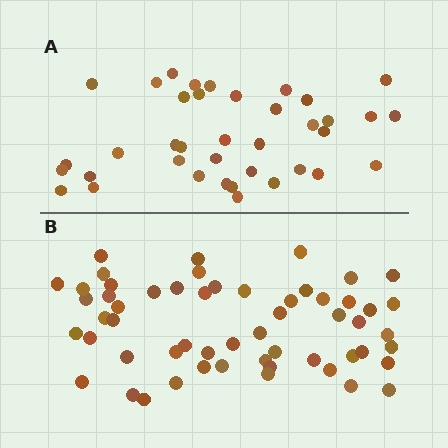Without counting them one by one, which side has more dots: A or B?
Region B (the bottom region) has more dots.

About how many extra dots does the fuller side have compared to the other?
Region B has approximately 20 more dots than region A.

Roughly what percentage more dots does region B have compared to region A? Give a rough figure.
About 45% more.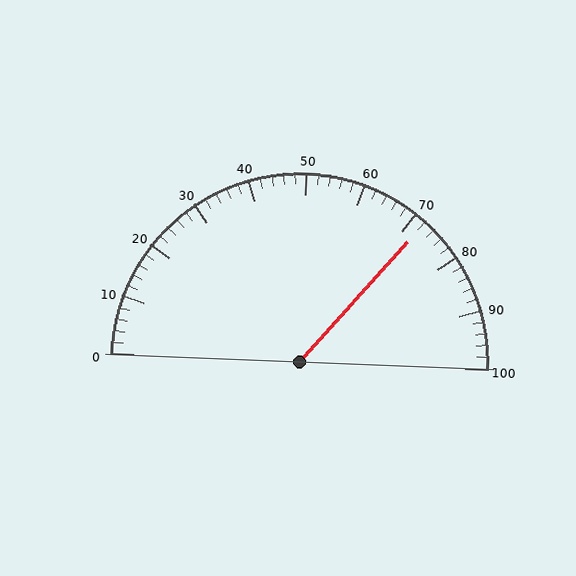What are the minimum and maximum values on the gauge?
The gauge ranges from 0 to 100.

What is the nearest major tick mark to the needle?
The nearest major tick mark is 70.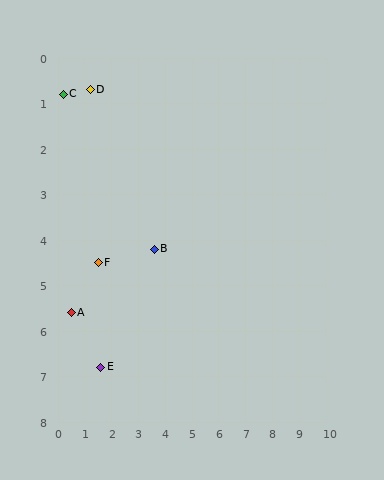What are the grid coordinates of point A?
Point A is at approximately (0.5, 5.6).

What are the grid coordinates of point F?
Point F is at approximately (1.5, 4.5).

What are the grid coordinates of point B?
Point B is at approximately (3.6, 4.2).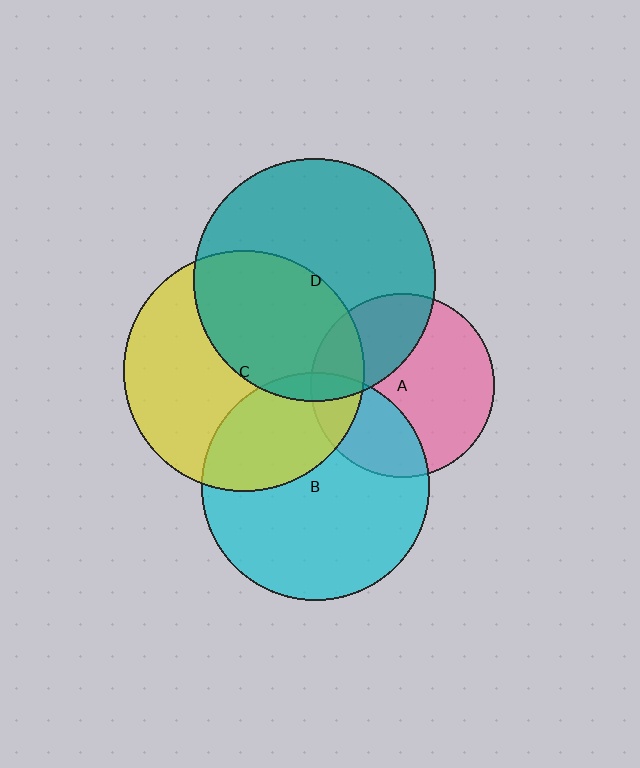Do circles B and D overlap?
Yes.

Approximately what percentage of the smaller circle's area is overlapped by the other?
Approximately 5%.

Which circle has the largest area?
Circle D (teal).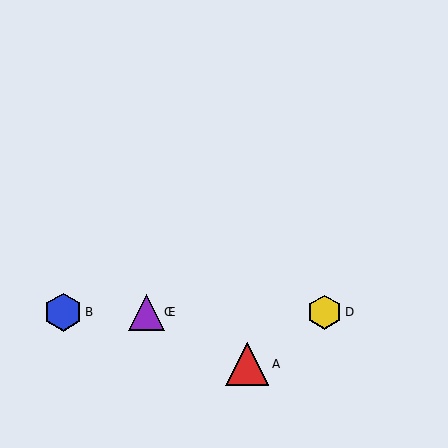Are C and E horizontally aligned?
Yes, both are at y≈312.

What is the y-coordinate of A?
Object A is at y≈364.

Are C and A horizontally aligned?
No, C is at y≈312 and A is at y≈364.